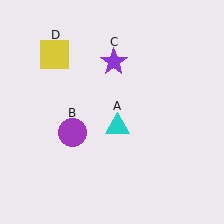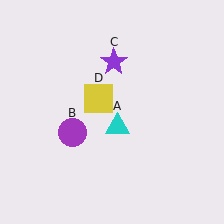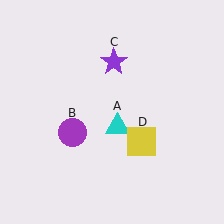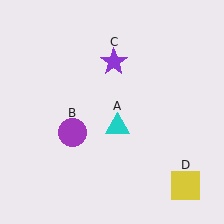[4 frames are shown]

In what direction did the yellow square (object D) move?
The yellow square (object D) moved down and to the right.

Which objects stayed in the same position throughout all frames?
Cyan triangle (object A) and purple circle (object B) and purple star (object C) remained stationary.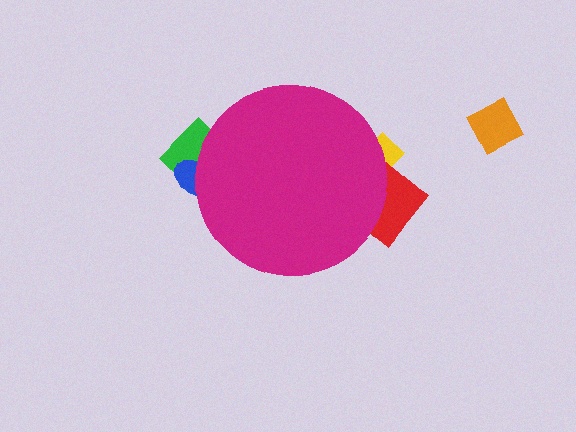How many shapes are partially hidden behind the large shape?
4 shapes are partially hidden.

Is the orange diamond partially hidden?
No, the orange diamond is fully visible.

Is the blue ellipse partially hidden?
Yes, the blue ellipse is partially hidden behind the magenta circle.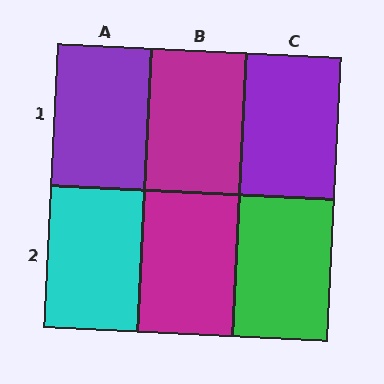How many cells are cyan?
1 cell is cyan.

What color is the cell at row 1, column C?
Purple.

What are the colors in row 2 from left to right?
Cyan, magenta, green.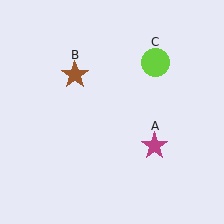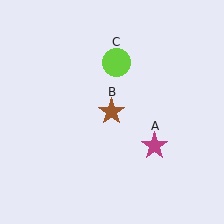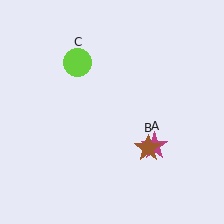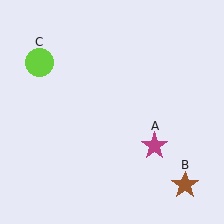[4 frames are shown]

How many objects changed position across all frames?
2 objects changed position: brown star (object B), lime circle (object C).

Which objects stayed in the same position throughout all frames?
Magenta star (object A) remained stationary.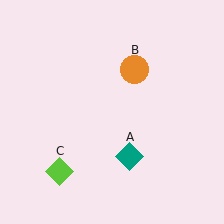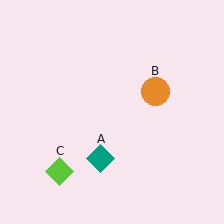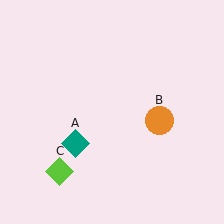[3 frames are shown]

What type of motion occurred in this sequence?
The teal diamond (object A), orange circle (object B) rotated clockwise around the center of the scene.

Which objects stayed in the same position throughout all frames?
Lime diamond (object C) remained stationary.